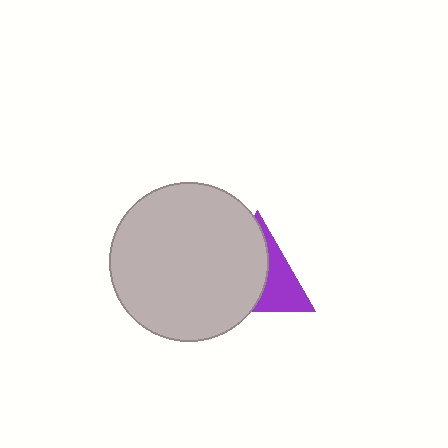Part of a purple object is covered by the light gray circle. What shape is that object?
It is a triangle.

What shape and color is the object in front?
The object in front is a light gray circle.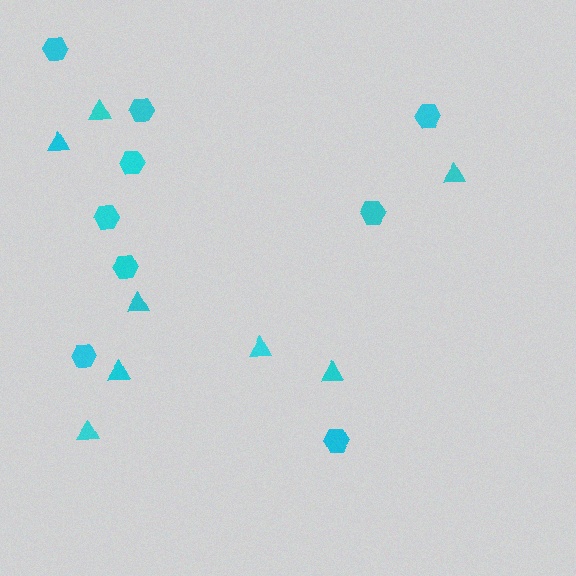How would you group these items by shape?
There are 2 groups: one group of triangles (8) and one group of hexagons (9).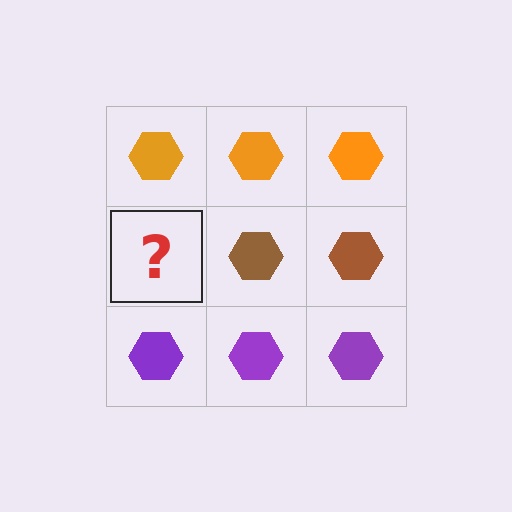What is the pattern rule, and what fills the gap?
The rule is that each row has a consistent color. The gap should be filled with a brown hexagon.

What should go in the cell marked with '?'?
The missing cell should contain a brown hexagon.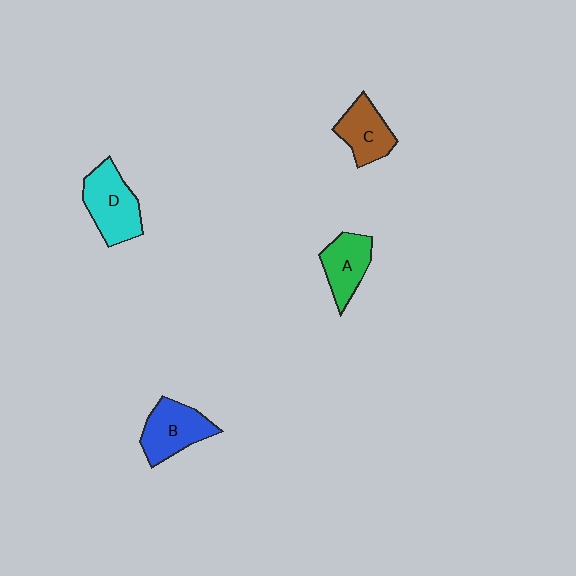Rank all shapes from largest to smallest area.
From largest to smallest: D (cyan), B (blue), A (green), C (brown).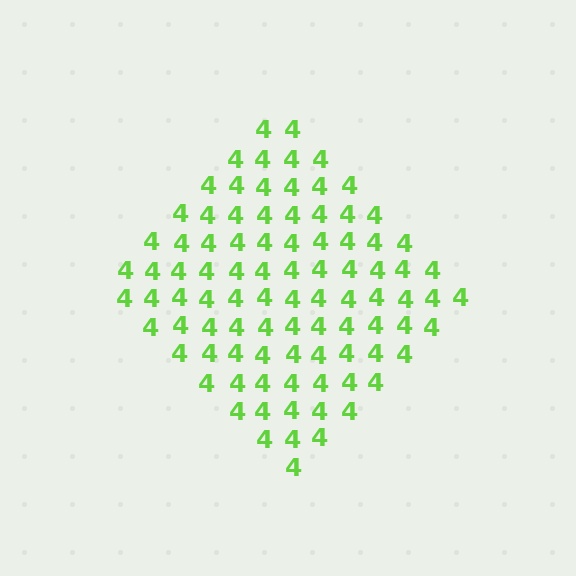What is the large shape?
The large shape is a diamond.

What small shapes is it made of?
It is made of small digit 4's.